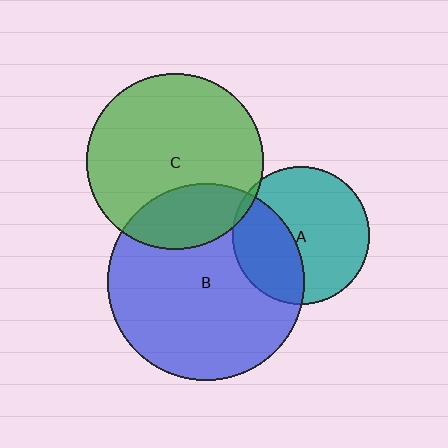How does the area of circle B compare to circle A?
Approximately 2.1 times.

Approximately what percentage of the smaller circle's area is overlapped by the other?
Approximately 25%.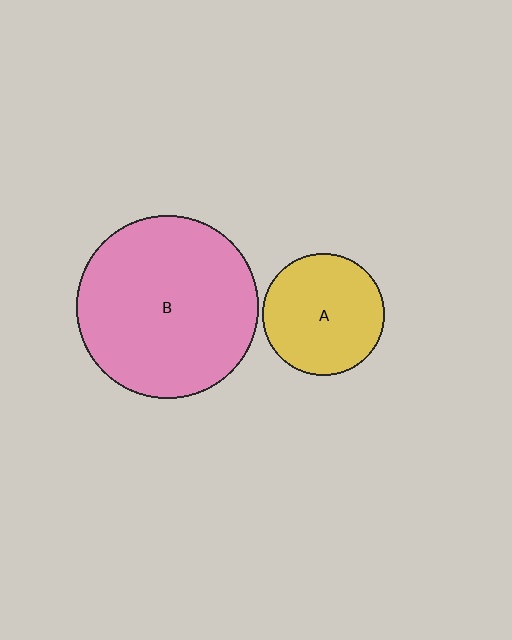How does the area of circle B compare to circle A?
Approximately 2.2 times.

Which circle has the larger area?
Circle B (pink).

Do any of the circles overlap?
No, none of the circles overlap.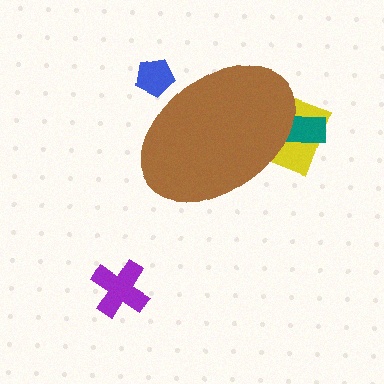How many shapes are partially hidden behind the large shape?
3 shapes are partially hidden.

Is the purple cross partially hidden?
No, the purple cross is fully visible.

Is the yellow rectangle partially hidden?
Yes, the yellow rectangle is partially hidden behind the brown ellipse.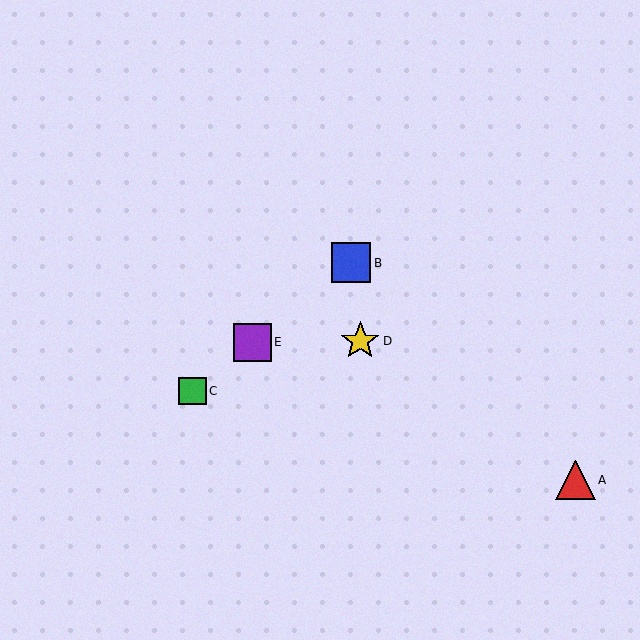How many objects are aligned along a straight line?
3 objects (B, C, E) are aligned along a straight line.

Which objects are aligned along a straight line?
Objects B, C, E are aligned along a straight line.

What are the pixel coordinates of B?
Object B is at (351, 263).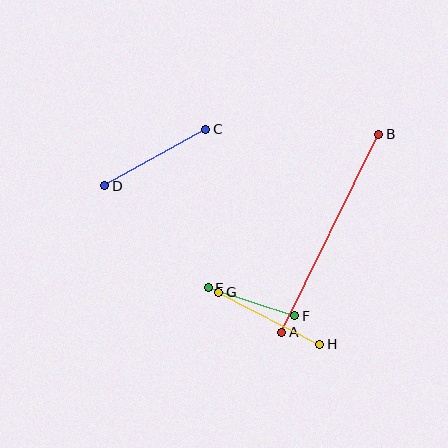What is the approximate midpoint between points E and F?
The midpoint is at approximately (251, 302) pixels.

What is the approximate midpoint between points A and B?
The midpoint is at approximately (330, 233) pixels.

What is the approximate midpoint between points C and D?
The midpoint is at approximately (155, 158) pixels.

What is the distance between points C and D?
The distance is approximately 116 pixels.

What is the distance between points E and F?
The distance is approximately 91 pixels.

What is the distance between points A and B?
The distance is approximately 220 pixels.